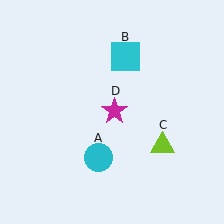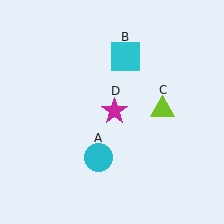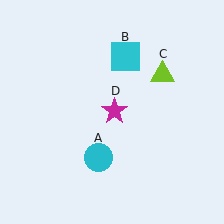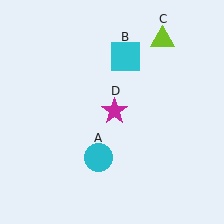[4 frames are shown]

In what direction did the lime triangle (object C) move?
The lime triangle (object C) moved up.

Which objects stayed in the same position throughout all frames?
Cyan circle (object A) and cyan square (object B) and magenta star (object D) remained stationary.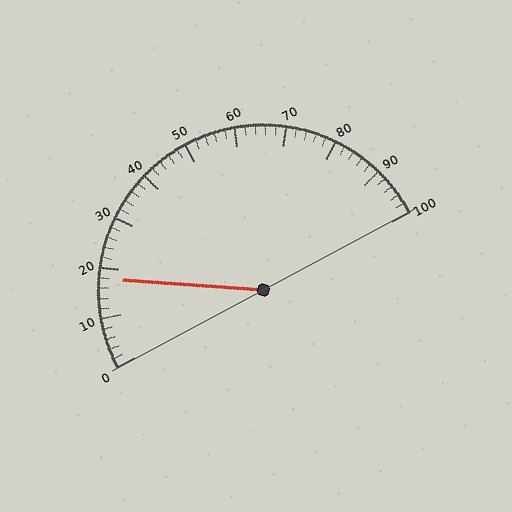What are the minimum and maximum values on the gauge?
The gauge ranges from 0 to 100.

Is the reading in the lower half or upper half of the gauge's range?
The reading is in the lower half of the range (0 to 100).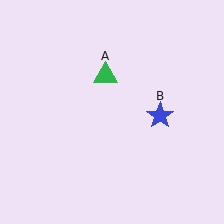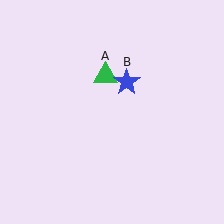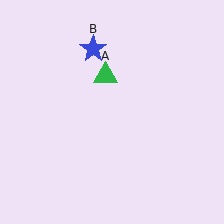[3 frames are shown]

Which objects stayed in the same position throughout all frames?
Green triangle (object A) remained stationary.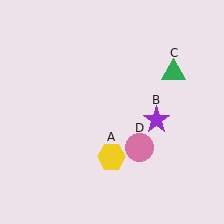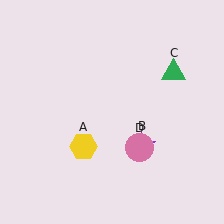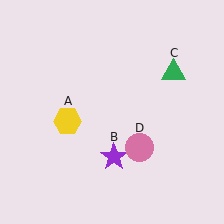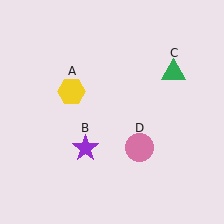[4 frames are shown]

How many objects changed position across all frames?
2 objects changed position: yellow hexagon (object A), purple star (object B).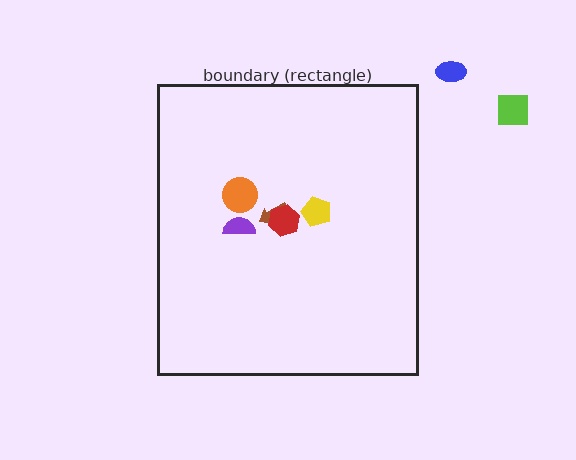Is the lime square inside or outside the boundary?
Outside.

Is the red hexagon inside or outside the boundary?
Inside.